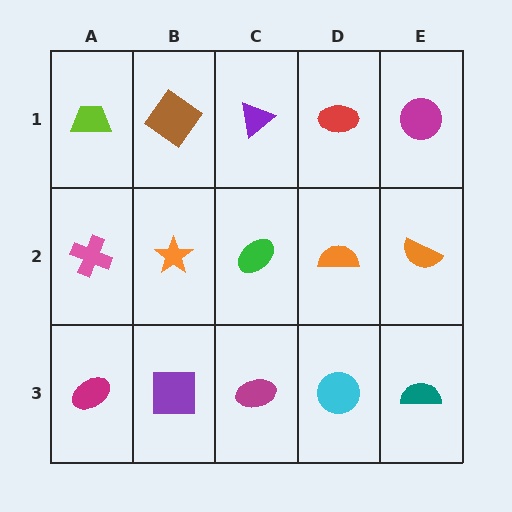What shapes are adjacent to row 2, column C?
A purple triangle (row 1, column C), a magenta ellipse (row 3, column C), an orange star (row 2, column B), an orange semicircle (row 2, column D).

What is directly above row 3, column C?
A green ellipse.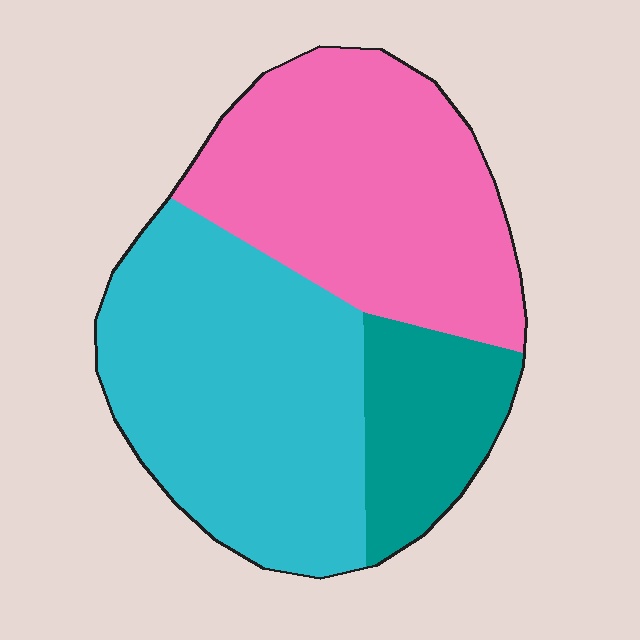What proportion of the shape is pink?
Pink takes up between a quarter and a half of the shape.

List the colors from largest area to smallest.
From largest to smallest: cyan, pink, teal.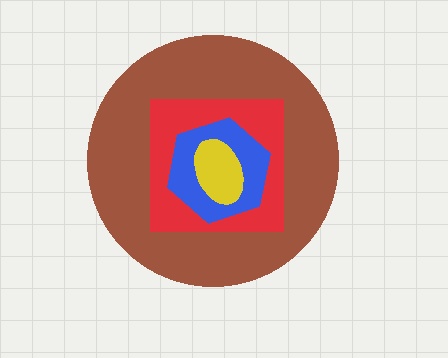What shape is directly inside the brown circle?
The red square.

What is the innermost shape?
The yellow ellipse.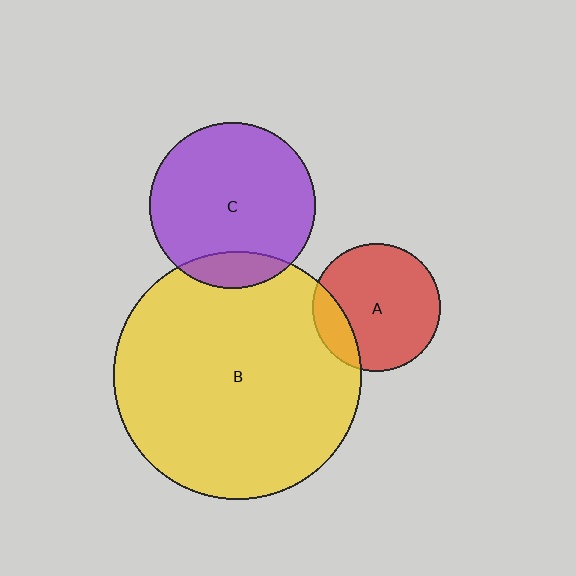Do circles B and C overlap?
Yes.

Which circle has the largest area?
Circle B (yellow).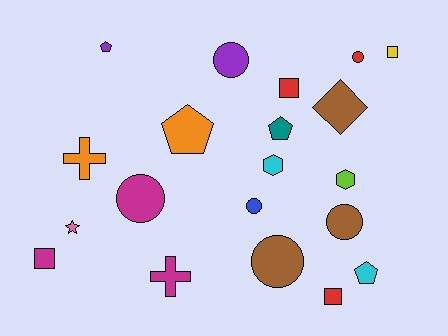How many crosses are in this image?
There are 2 crosses.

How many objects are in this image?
There are 20 objects.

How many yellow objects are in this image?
There is 1 yellow object.